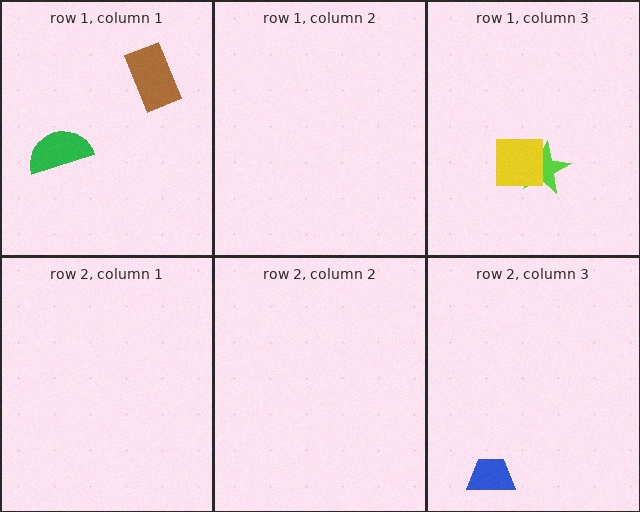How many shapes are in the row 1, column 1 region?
2.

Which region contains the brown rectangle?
The row 1, column 1 region.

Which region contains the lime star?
The row 1, column 3 region.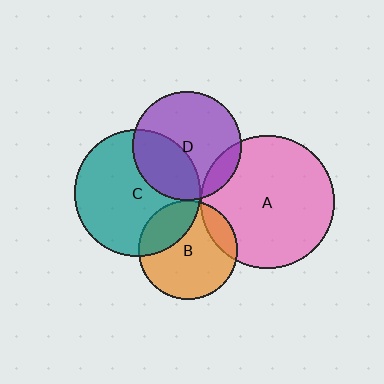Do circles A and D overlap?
Yes.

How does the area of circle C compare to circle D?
Approximately 1.4 times.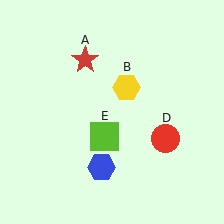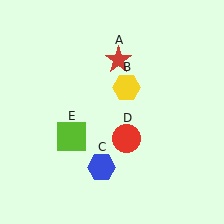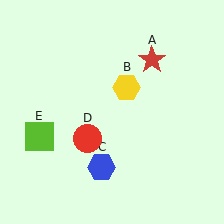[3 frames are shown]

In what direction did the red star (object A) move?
The red star (object A) moved right.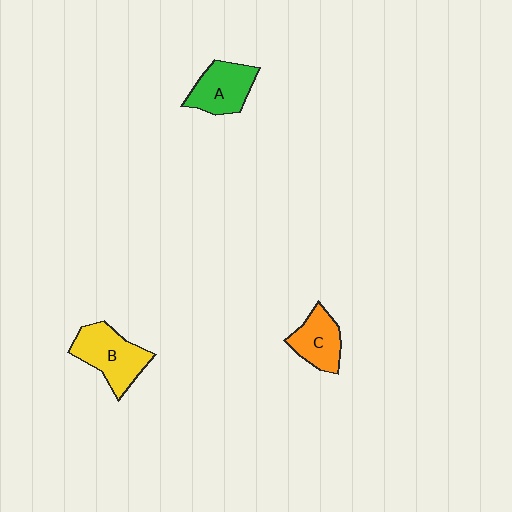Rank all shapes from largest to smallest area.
From largest to smallest: B (yellow), A (green), C (orange).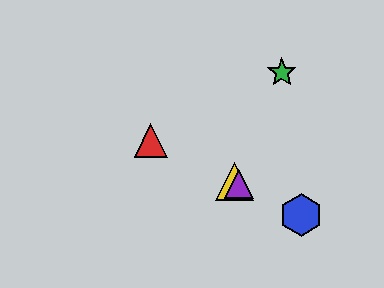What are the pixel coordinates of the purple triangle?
The purple triangle is at (239, 184).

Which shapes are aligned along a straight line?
The red triangle, the blue hexagon, the yellow triangle, the purple triangle are aligned along a straight line.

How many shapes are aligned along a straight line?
4 shapes (the red triangle, the blue hexagon, the yellow triangle, the purple triangle) are aligned along a straight line.